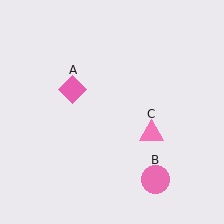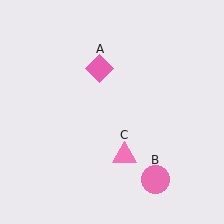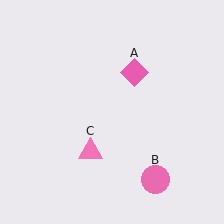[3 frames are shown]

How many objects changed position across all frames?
2 objects changed position: pink diamond (object A), pink triangle (object C).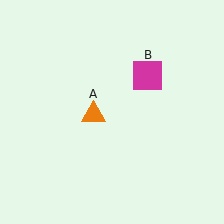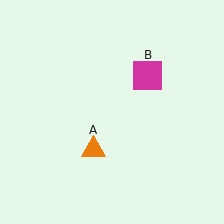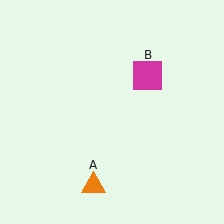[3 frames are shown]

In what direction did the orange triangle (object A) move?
The orange triangle (object A) moved down.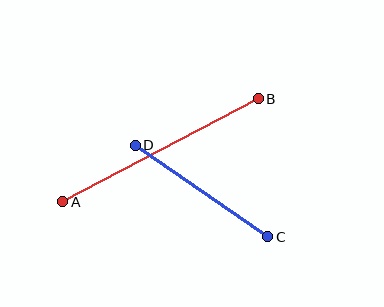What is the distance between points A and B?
The distance is approximately 221 pixels.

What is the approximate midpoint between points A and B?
The midpoint is at approximately (160, 150) pixels.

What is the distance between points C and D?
The distance is approximately 161 pixels.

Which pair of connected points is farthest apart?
Points A and B are farthest apart.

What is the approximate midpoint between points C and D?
The midpoint is at approximately (202, 191) pixels.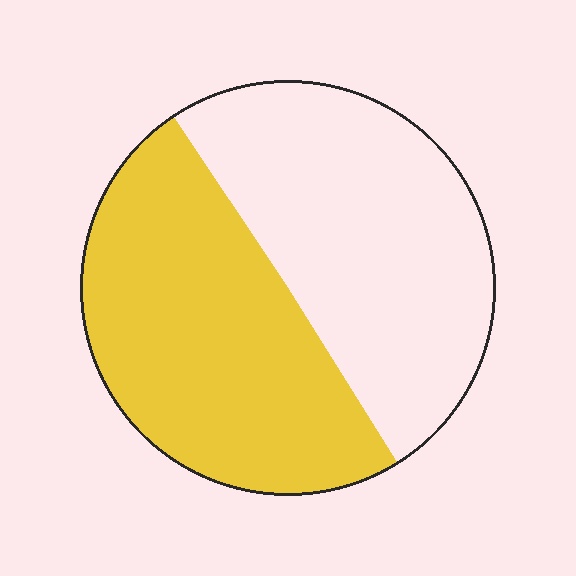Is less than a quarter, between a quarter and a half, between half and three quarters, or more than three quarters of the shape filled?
Between a quarter and a half.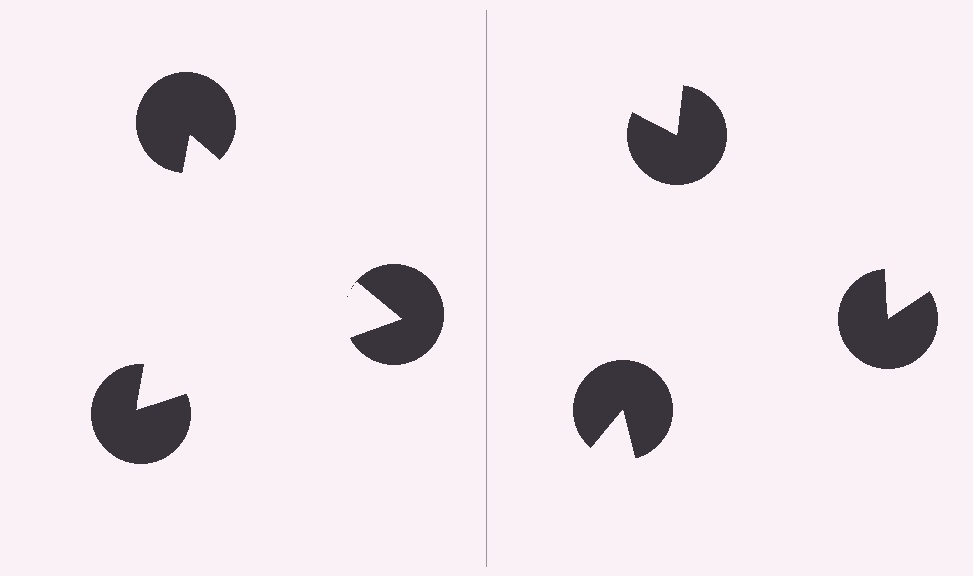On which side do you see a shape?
An illusory triangle appears on the left side. On the right side the wedge cuts are rotated, so no coherent shape forms.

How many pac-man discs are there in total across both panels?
6 — 3 on each side.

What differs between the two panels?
The pac-man discs are positioned identically on both sides; only the wedge orientations differ. On the left they align to a triangle; on the right they are misaligned.